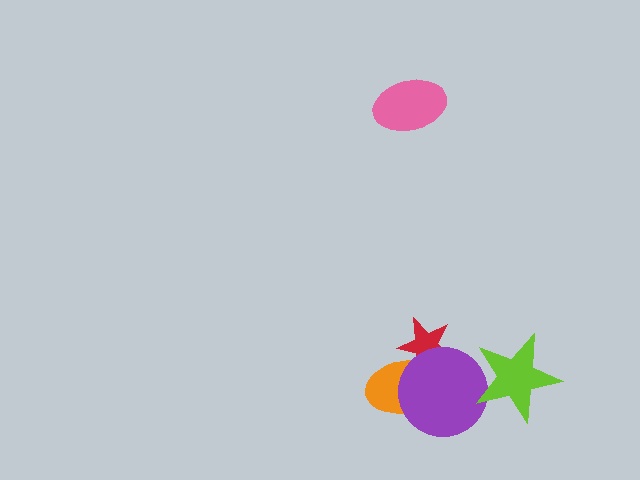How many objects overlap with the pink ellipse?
0 objects overlap with the pink ellipse.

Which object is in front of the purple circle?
The lime star is in front of the purple circle.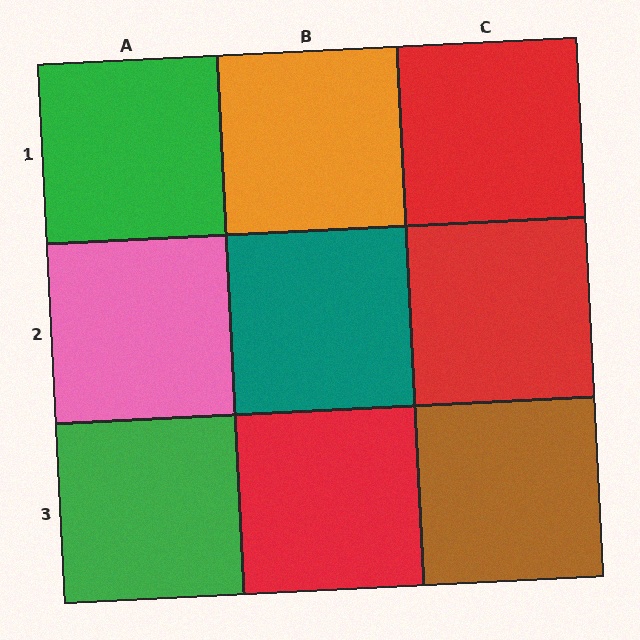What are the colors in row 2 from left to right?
Pink, teal, red.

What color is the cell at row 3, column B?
Red.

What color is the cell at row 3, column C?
Brown.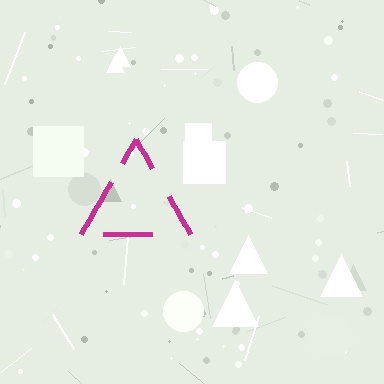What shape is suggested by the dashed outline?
The dashed outline suggests a triangle.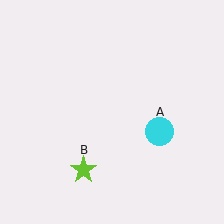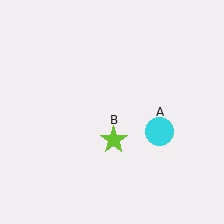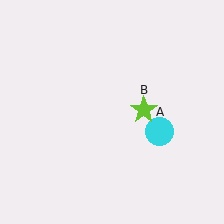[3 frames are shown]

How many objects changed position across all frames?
1 object changed position: lime star (object B).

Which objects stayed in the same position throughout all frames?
Cyan circle (object A) remained stationary.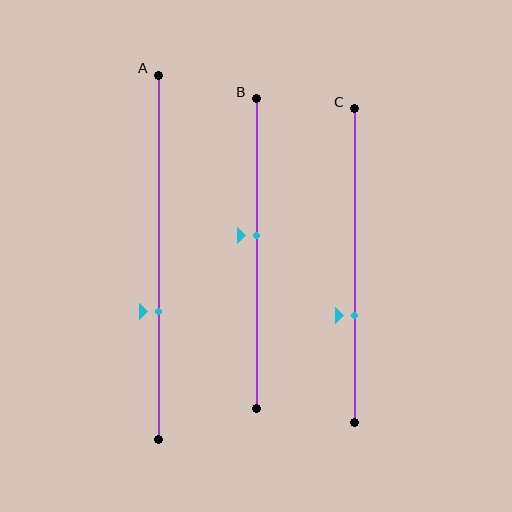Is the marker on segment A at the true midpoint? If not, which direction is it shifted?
No, the marker on segment A is shifted downward by about 15% of the segment length.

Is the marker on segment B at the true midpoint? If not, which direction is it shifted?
No, the marker on segment B is shifted upward by about 6% of the segment length.